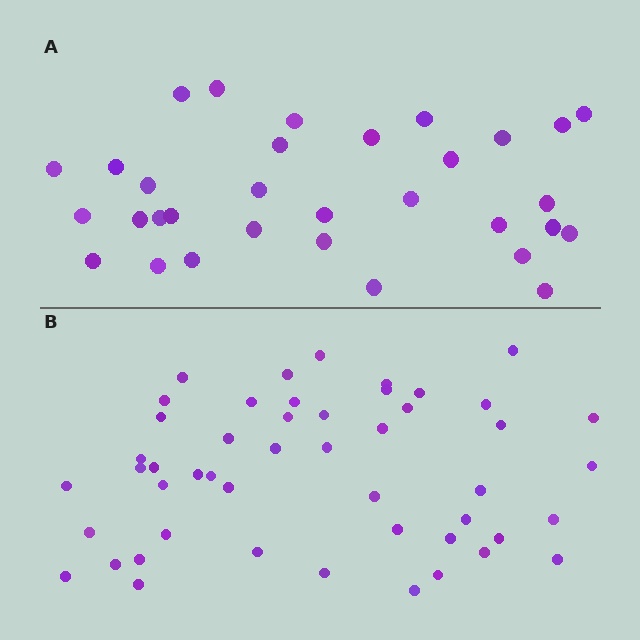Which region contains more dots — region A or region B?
Region B (the bottom region) has more dots.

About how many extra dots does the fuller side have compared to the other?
Region B has approximately 15 more dots than region A.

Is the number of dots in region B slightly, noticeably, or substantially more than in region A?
Region B has substantially more. The ratio is roughly 1.5 to 1.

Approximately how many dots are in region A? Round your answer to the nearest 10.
About 30 dots. (The exact count is 32, which rounds to 30.)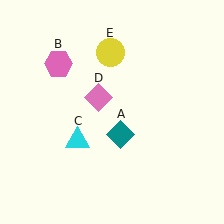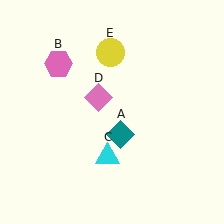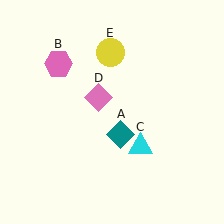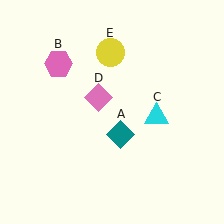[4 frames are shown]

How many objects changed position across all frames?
1 object changed position: cyan triangle (object C).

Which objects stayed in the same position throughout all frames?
Teal diamond (object A) and pink hexagon (object B) and pink diamond (object D) and yellow circle (object E) remained stationary.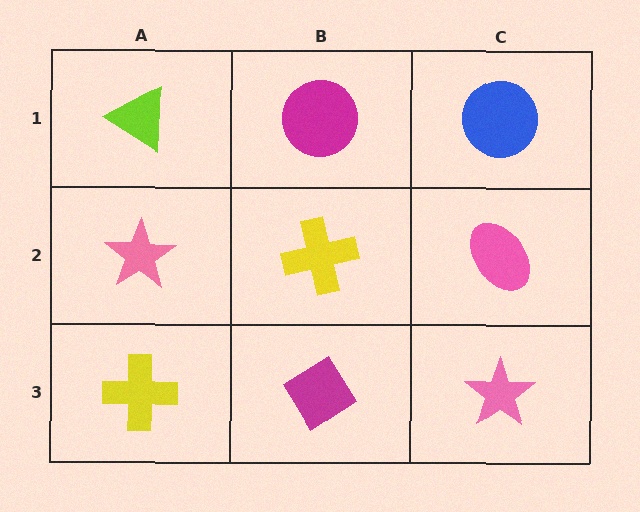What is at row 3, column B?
A magenta diamond.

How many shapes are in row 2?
3 shapes.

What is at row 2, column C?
A pink ellipse.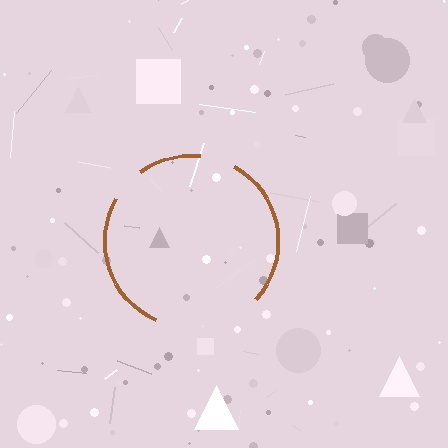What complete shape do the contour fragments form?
The contour fragments form a circle.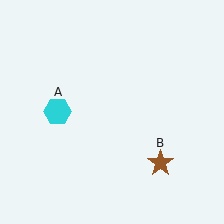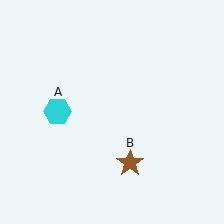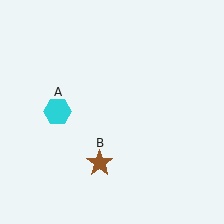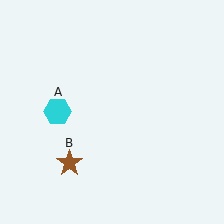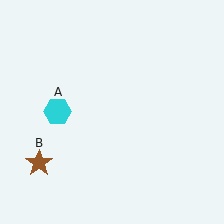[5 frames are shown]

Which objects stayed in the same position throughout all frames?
Cyan hexagon (object A) remained stationary.